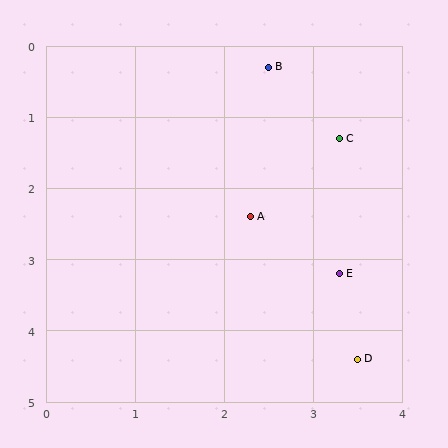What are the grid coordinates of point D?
Point D is at approximately (3.5, 4.4).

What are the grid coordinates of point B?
Point B is at approximately (2.5, 0.3).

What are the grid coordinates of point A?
Point A is at approximately (2.3, 2.4).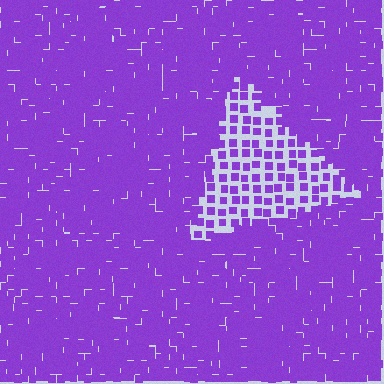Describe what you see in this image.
The image contains small purple elements arranged at two different densities. A triangle-shaped region is visible where the elements are less densely packed than the surrounding area.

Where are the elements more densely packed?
The elements are more densely packed outside the triangle boundary.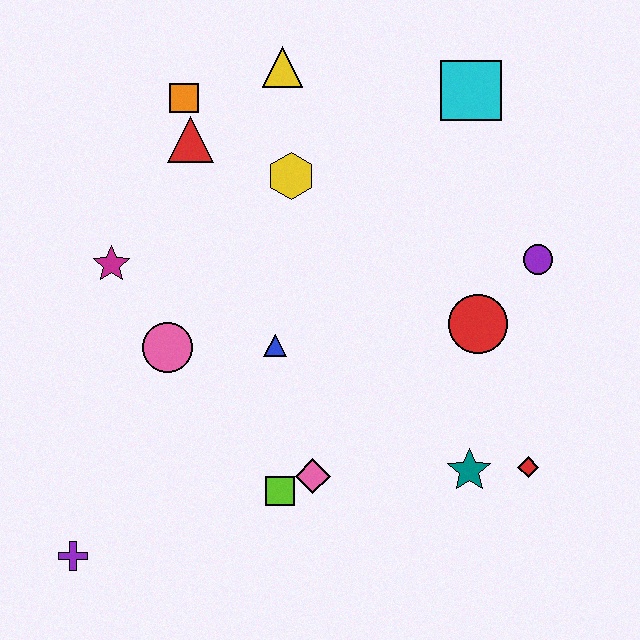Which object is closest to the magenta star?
The pink circle is closest to the magenta star.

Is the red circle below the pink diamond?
No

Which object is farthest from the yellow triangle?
The purple cross is farthest from the yellow triangle.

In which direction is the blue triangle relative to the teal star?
The blue triangle is to the left of the teal star.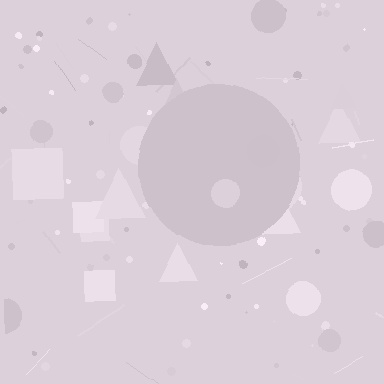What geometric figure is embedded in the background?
A circle is embedded in the background.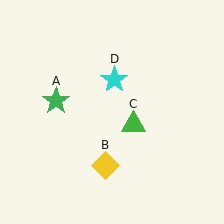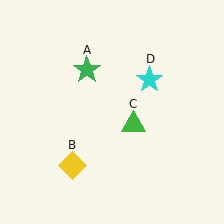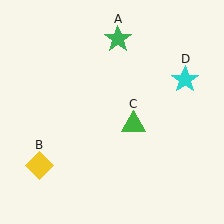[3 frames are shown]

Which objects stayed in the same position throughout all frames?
Green triangle (object C) remained stationary.